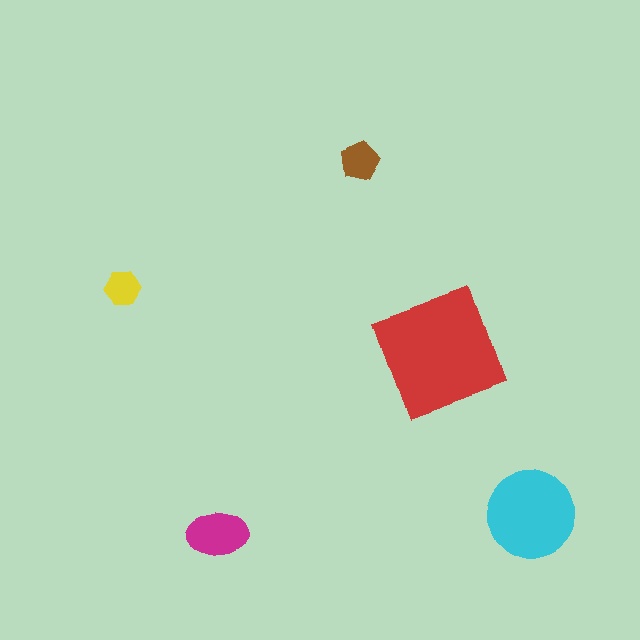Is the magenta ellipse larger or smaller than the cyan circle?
Smaller.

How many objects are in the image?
There are 5 objects in the image.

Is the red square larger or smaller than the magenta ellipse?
Larger.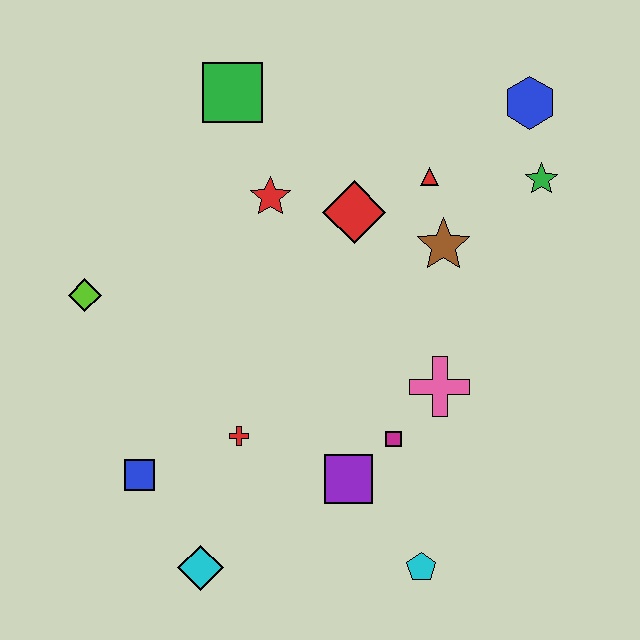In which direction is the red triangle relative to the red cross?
The red triangle is above the red cross.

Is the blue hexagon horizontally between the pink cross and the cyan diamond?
No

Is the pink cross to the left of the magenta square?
No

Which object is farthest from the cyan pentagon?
The green square is farthest from the cyan pentagon.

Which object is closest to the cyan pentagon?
The purple square is closest to the cyan pentagon.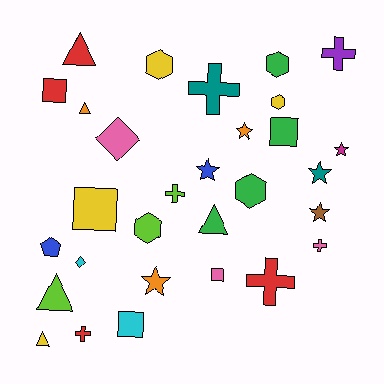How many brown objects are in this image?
There is 1 brown object.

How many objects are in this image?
There are 30 objects.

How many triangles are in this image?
There are 5 triangles.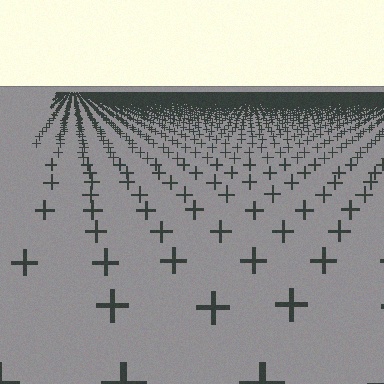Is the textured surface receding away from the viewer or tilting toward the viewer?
The surface is receding away from the viewer. Texture elements get smaller and denser toward the top.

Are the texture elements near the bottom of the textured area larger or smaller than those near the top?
Larger. Near the bottom, elements are closer to the viewer and appear at a bigger on-screen size.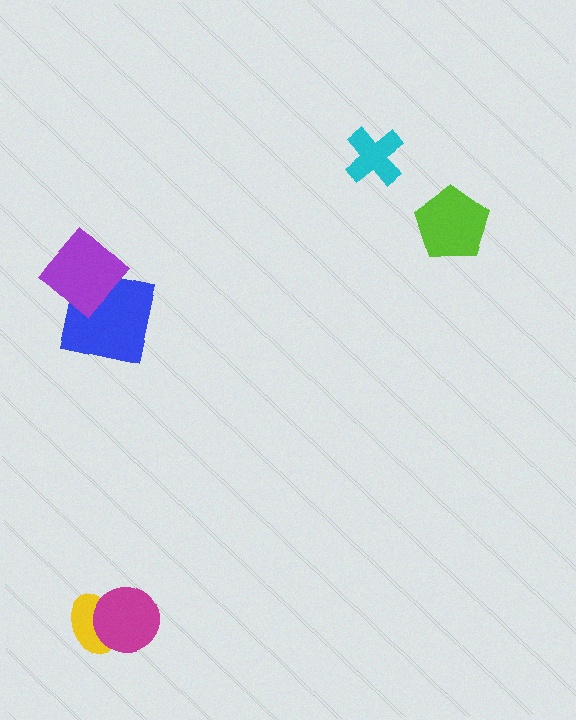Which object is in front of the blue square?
The purple diamond is in front of the blue square.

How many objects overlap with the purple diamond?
1 object overlaps with the purple diamond.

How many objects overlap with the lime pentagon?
0 objects overlap with the lime pentagon.